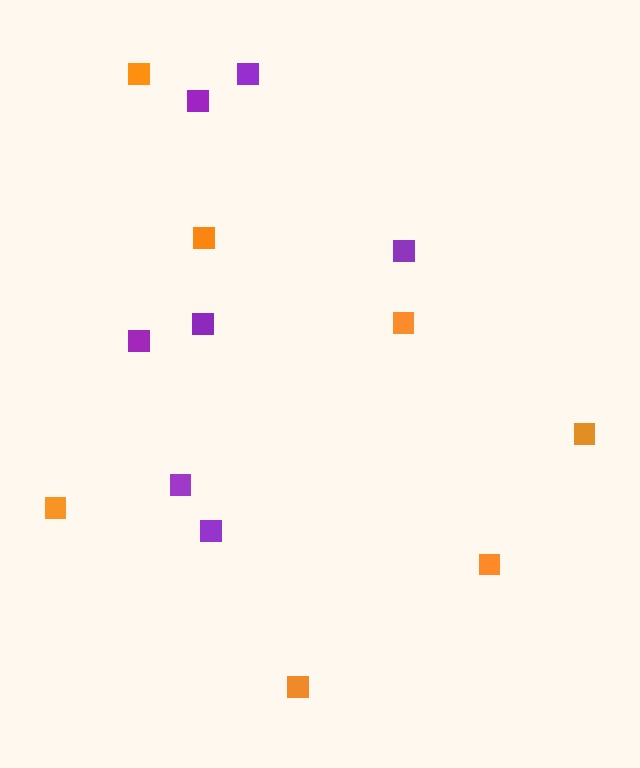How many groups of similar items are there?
There are 2 groups: one group of purple squares (7) and one group of orange squares (7).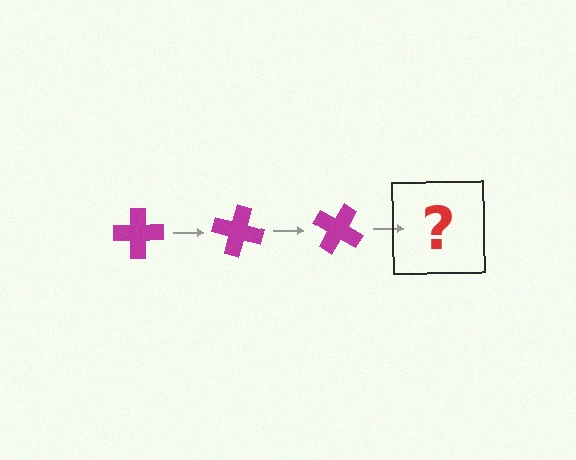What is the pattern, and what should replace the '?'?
The pattern is that the cross rotates 15 degrees each step. The '?' should be a magenta cross rotated 45 degrees.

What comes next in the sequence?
The next element should be a magenta cross rotated 45 degrees.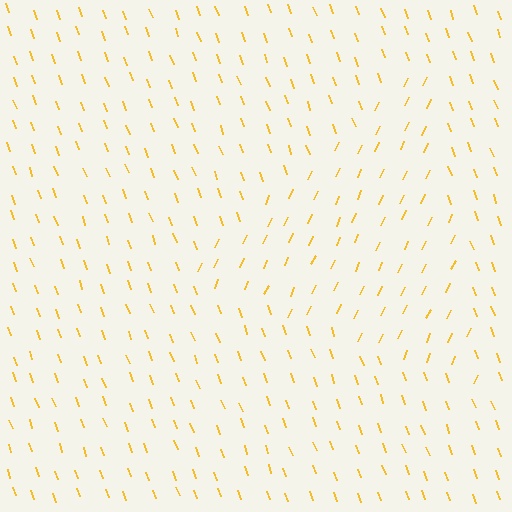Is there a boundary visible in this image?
Yes, there is a texture boundary formed by a change in line orientation.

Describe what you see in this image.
The image is filled with small yellow line segments. A triangle region in the image has lines oriented differently from the surrounding lines, creating a visible texture boundary.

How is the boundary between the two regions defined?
The boundary is defined purely by a change in line orientation (approximately 45 degrees difference). All lines are the same color and thickness.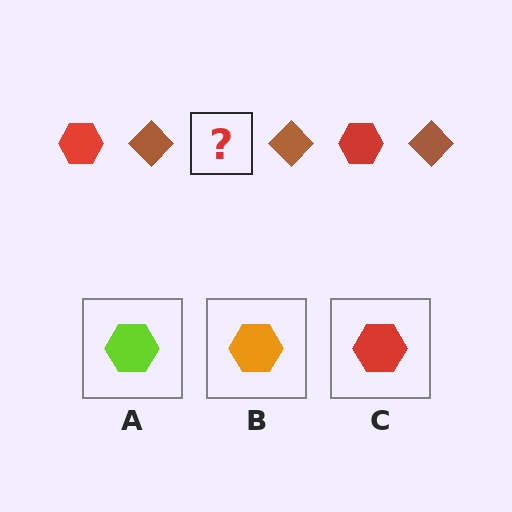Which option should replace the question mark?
Option C.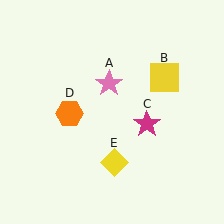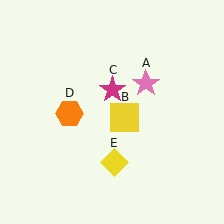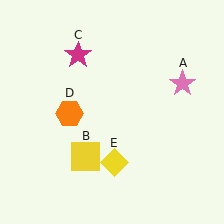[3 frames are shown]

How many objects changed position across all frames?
3 objects changed position: pink star (object A), yellow square (object B), magenta star (object C).